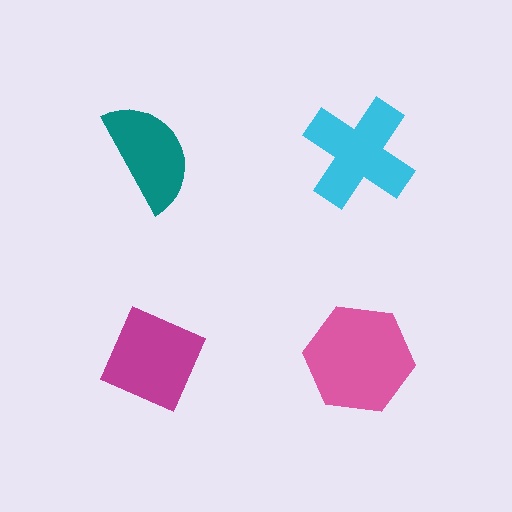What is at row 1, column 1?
A teal semicircle.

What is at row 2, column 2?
A pink hexagon.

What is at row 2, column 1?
A magenta diamond.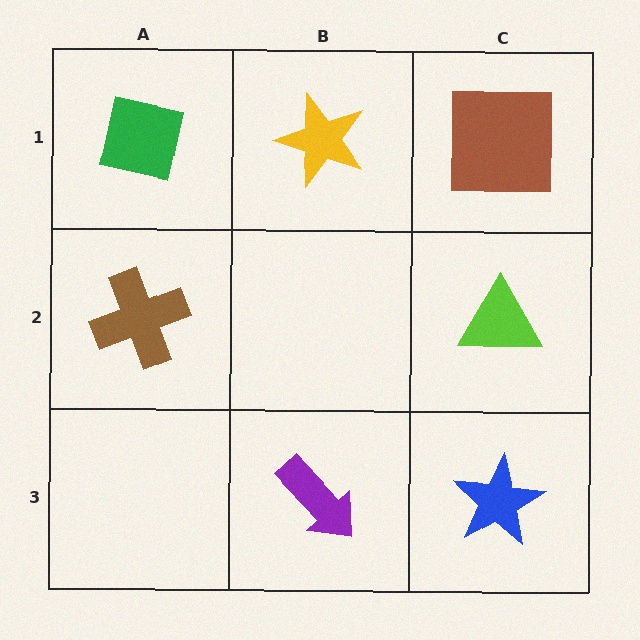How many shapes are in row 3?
2 shapes.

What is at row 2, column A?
A brown cross.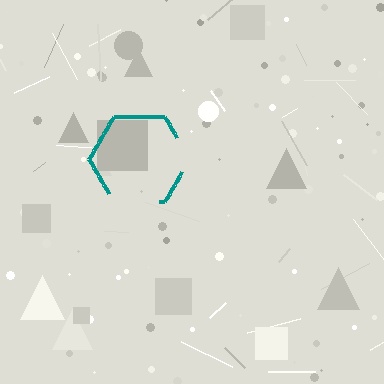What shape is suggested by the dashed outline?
The dashed outline suggests a hexagon.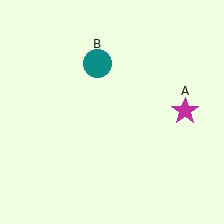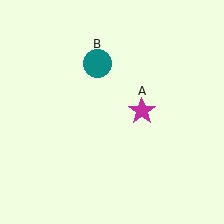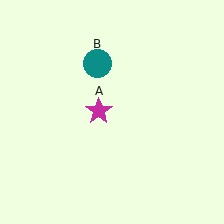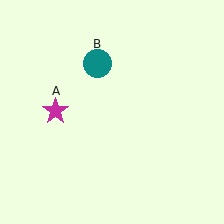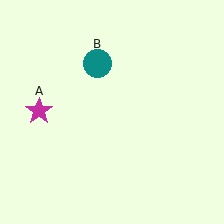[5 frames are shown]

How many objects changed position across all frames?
1 object changed position: magenta star (object A).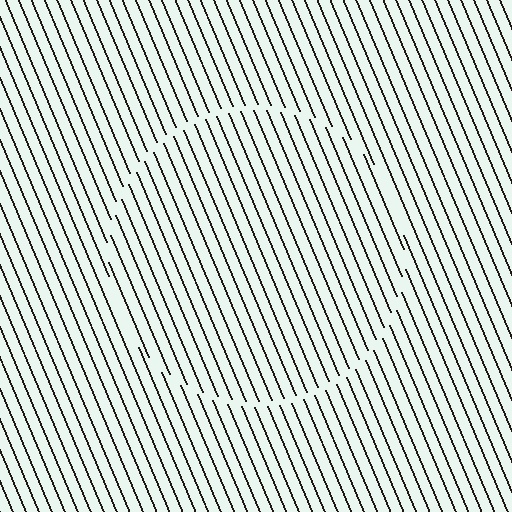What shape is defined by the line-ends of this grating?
An illusory circle. The interior of the shape contains the same grating, shifted by half a period — the contour is defined by the phase discontinuity where line-ends from the inner and outer gratings abut.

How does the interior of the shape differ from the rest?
The interior of the shape contains the same grating, shifted by half a period — the contour is defined by the phase discontinuity where line-ends from the inner and outer gratings abut.